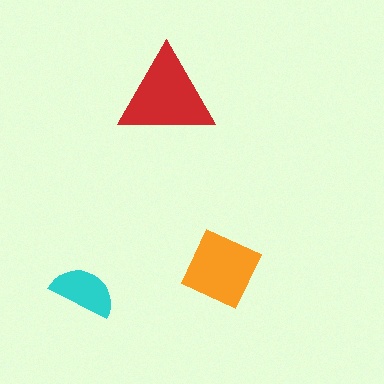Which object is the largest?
The red triangle.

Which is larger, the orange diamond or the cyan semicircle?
The orange diamond.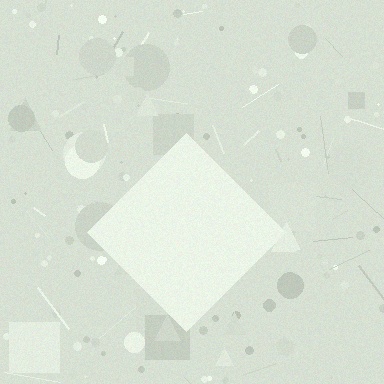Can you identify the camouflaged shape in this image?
The camouflaged shape is a diamond.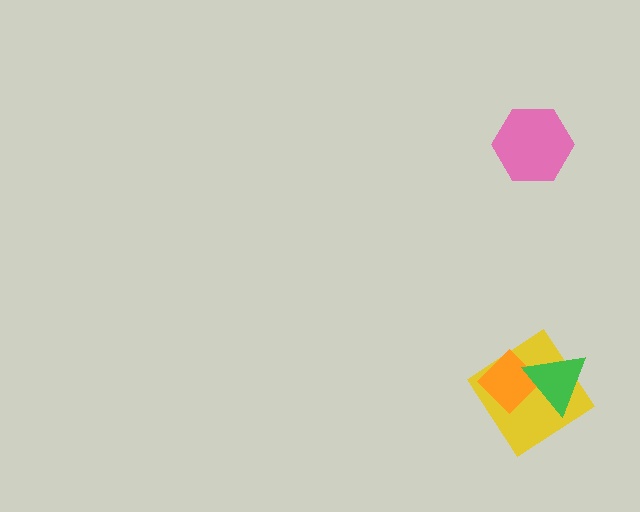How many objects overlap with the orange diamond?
2 objects overlap with the orange diamond.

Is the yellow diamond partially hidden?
Yes, it is partially covered by another shape.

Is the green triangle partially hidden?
No, no other shape covers it.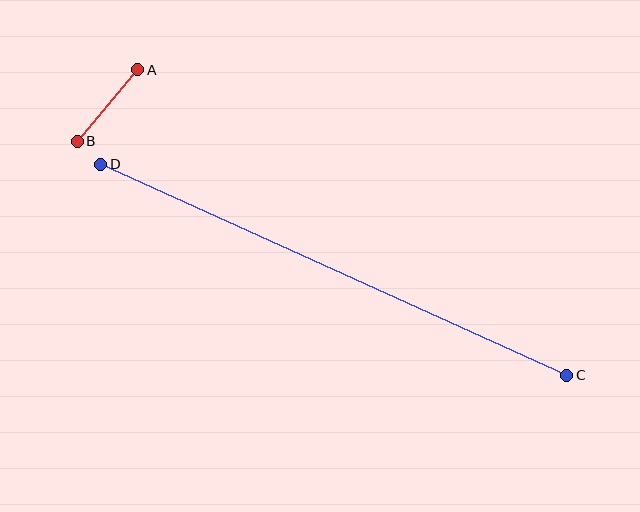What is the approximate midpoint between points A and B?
The midpoint is at approximately (108, 105) pixels.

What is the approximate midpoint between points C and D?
The midpoint is at approximately (334, 270) pixels.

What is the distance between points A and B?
The distance is approximately 94 pixels.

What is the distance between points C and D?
The distance is approximately 511 pixels.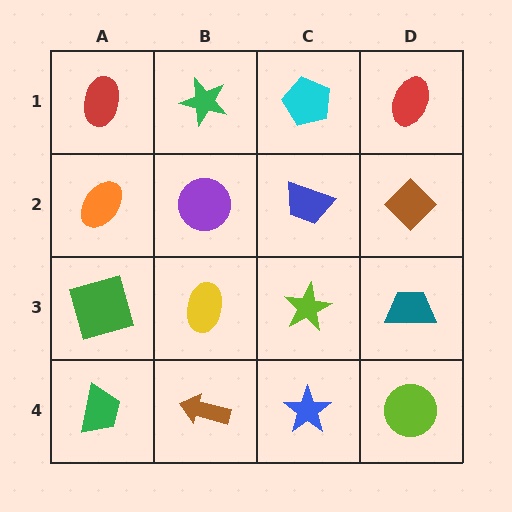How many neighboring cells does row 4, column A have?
2.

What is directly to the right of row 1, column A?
A green star.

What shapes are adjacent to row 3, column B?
A purple circle (row 2, column B), a brown arrow (row 4, column B), a green square (row 3, column A), a lime star (row 3, column C).